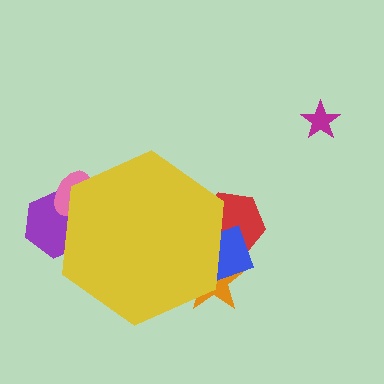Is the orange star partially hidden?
Yes, the orange star is partially hidden behind the yellow hexagon.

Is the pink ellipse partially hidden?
Yes, the pink ellipse is partially hidden behind the yellow hexagon.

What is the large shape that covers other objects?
A yellow hexagon.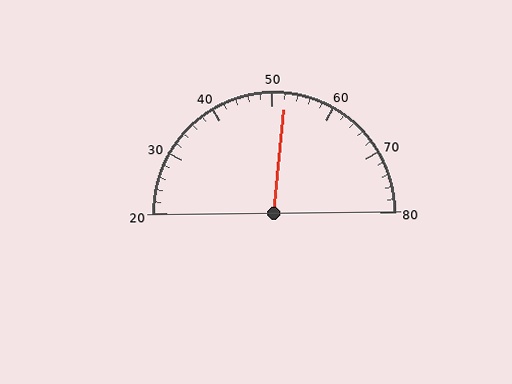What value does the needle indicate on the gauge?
The needle indicates approximately 52.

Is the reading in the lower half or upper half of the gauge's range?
The reading is in the upper half of the range (20 to 80).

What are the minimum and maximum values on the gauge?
The gauge ranges from 20 to 80.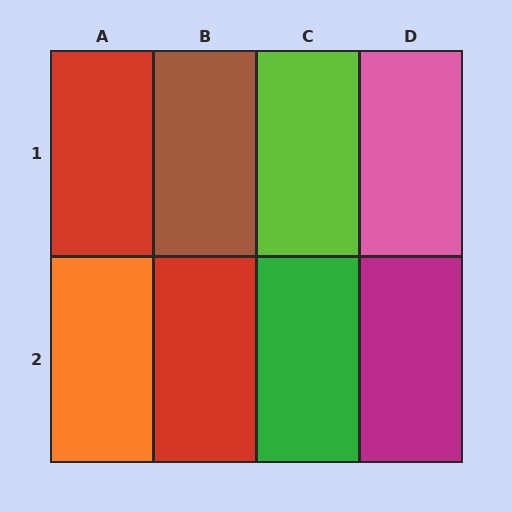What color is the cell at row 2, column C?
Green.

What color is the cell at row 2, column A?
Orange.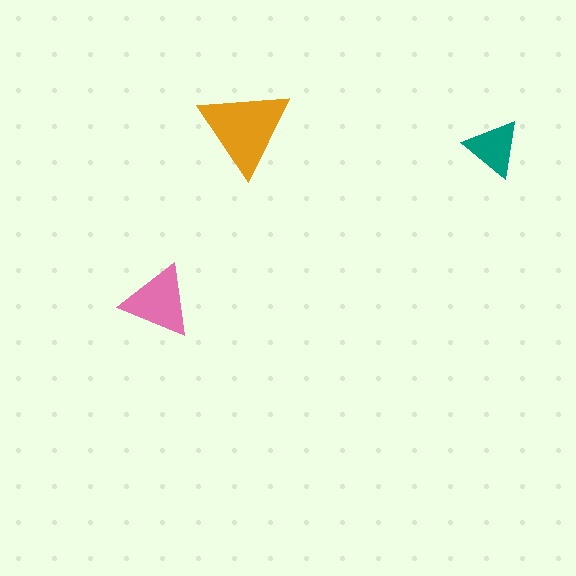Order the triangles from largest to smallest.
the orange one, the pink one, the teal one.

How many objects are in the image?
There are 3 objects in the image.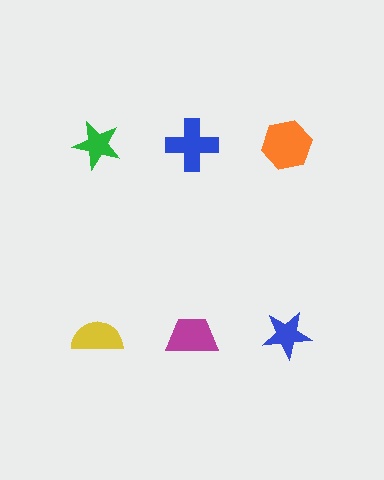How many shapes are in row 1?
3 shapes.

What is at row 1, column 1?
A green star.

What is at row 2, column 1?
A yellow semicircle.